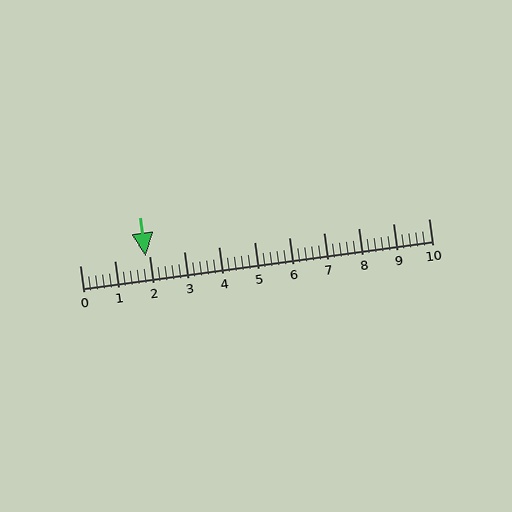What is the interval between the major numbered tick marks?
The major tick marks are spaced 1 units apart.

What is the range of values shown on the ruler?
The ruler shows values from 0 to 10.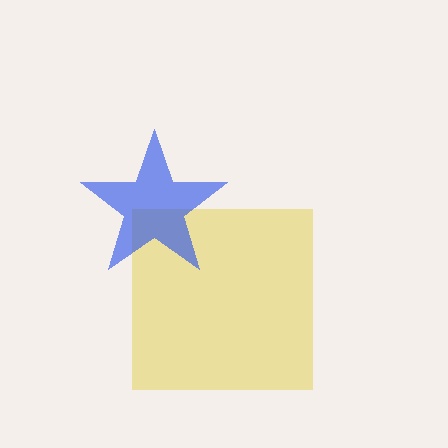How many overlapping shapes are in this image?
There are 2 overlapping shapes in the image.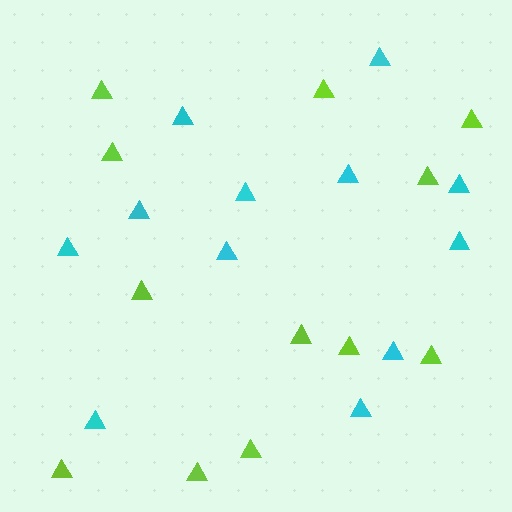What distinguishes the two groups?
There are 2 groups: one group of lime triangles (12) and one group of cyan triangles (12).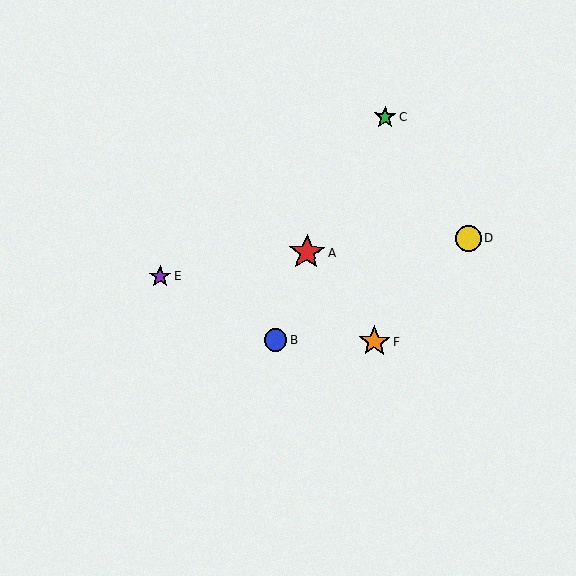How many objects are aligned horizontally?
2 objects (B, F) are aligned horizontally.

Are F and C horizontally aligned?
No, F is at y≈341 and C is at y≈117.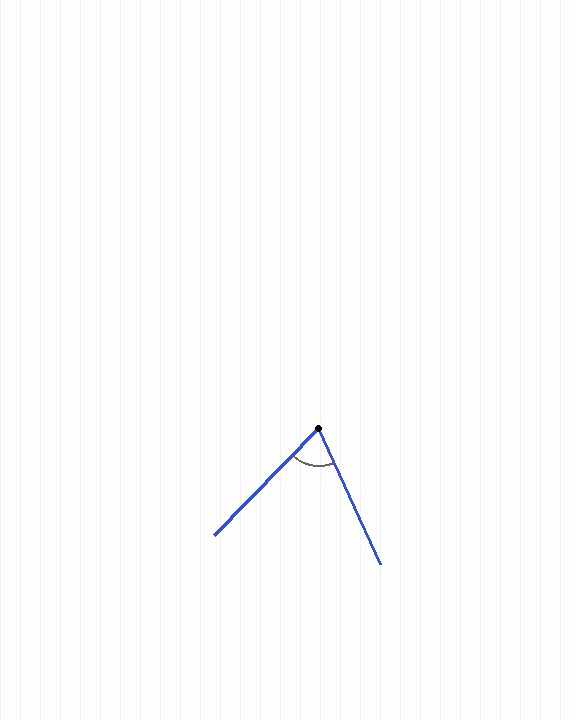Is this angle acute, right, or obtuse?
It is acute.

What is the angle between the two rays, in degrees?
Approximately 69 degrees.